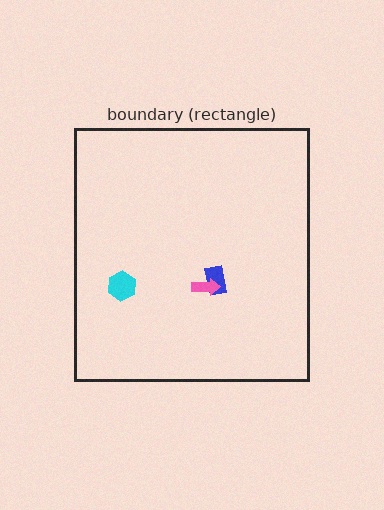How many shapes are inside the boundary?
3 inside, 0 outside.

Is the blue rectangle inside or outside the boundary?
Inside.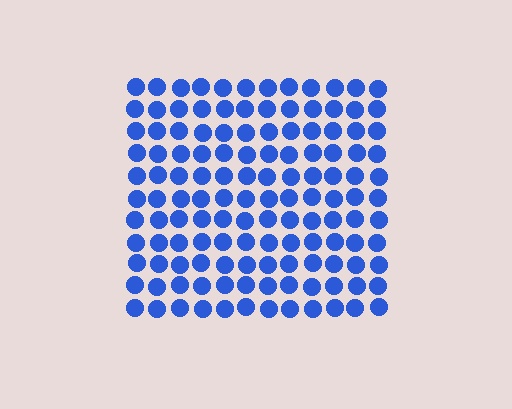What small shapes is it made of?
It is made of small circles.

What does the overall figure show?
The overall figure shows a square.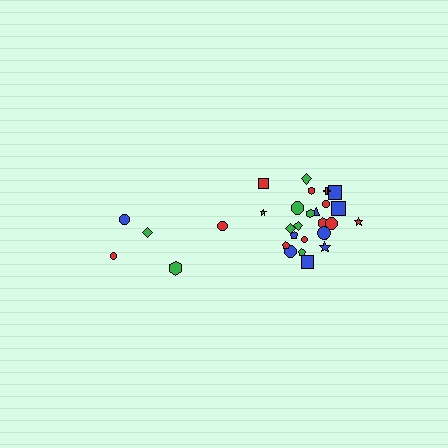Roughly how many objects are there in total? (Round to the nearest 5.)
Roughly 30 objects in total.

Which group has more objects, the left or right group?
The right group.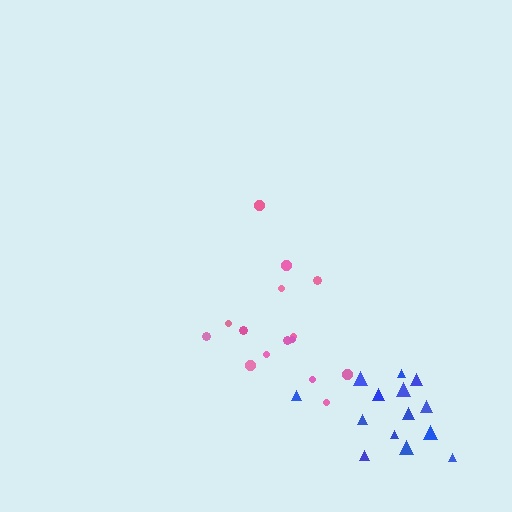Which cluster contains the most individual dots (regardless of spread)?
Pink (15).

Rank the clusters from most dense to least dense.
blue, pink.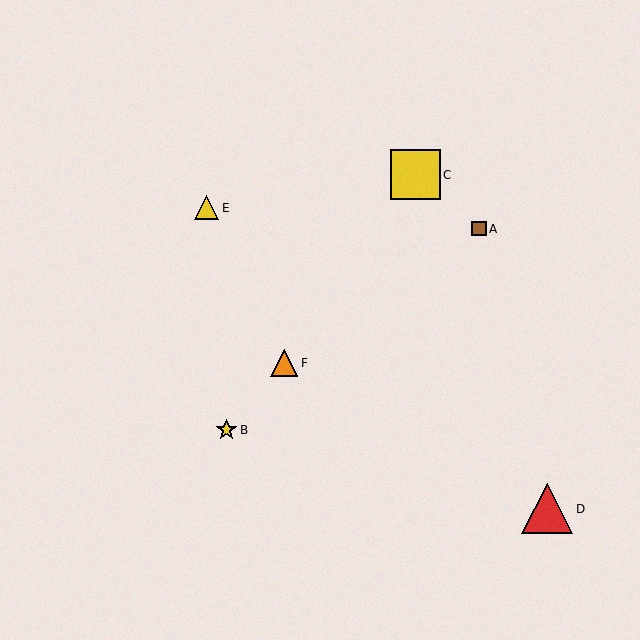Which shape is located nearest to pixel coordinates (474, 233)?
The brown square (labeled A) at (479, 229) is nearest to that location.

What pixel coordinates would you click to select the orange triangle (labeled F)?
Click at (284, 363) to select the orange triangle F.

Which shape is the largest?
The red triangle (labeled D) is the largest.